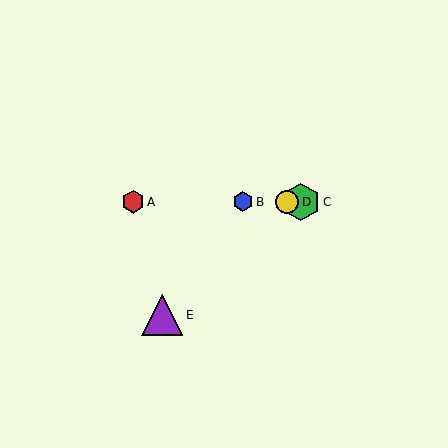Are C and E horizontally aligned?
No, C is at y≈202 and E is at y≈315.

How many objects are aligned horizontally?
4 objects (A, B, C, D) are aligned horizontally.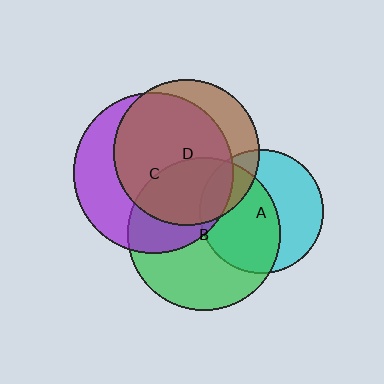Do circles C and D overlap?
Yes.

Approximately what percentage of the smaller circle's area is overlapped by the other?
Approximately 75%.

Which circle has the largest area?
Circle C (purple).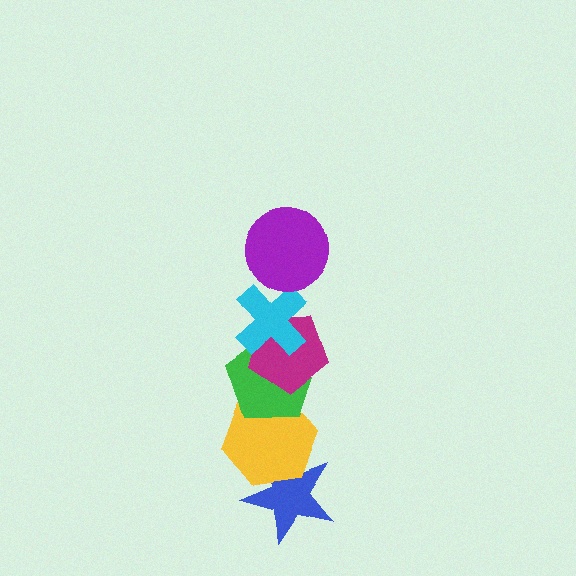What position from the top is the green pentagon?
The green pentagon is 4th from the top.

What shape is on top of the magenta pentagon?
The cyan cross is on top of the magenta pentagon.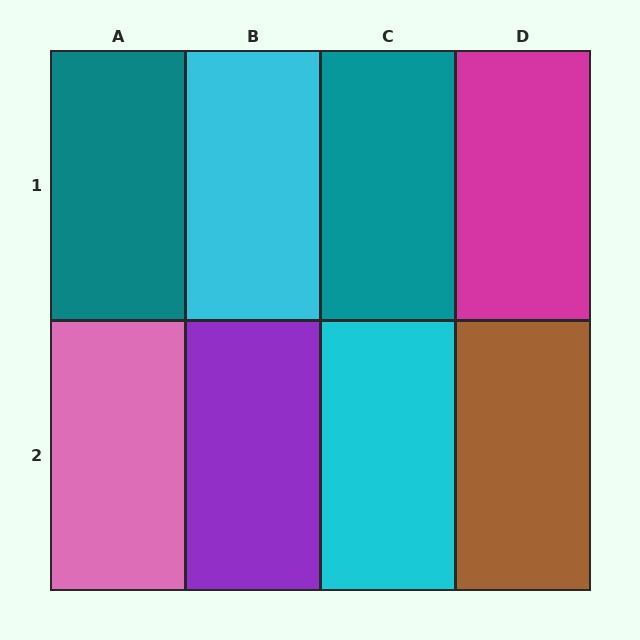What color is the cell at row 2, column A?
Pink.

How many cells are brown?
1 cell is brown.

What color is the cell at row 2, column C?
Cyan.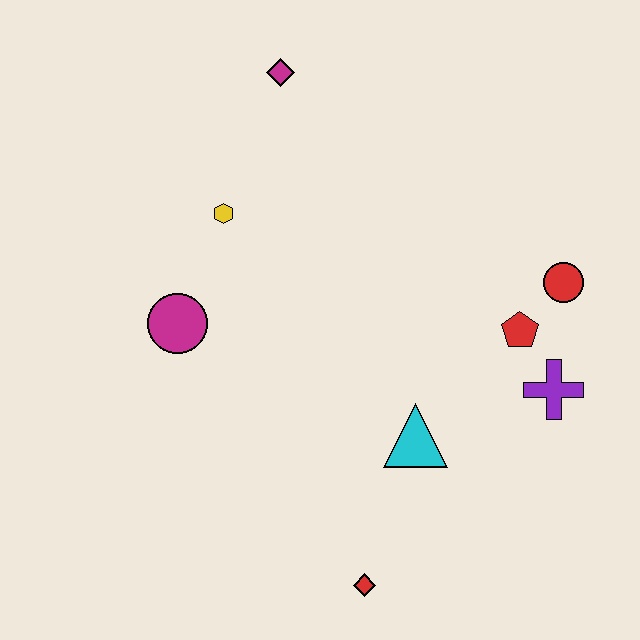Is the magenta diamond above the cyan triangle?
Yes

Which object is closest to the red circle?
The red pentagon is closest to the red circle.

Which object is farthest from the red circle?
The magenta circle is farthest from the red circle.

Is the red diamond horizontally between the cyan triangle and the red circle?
No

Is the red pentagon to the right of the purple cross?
No